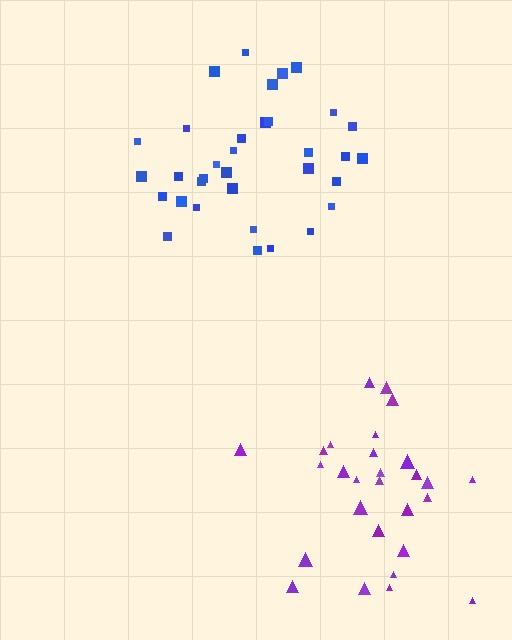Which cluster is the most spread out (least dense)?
Purple.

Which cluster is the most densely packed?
Blue.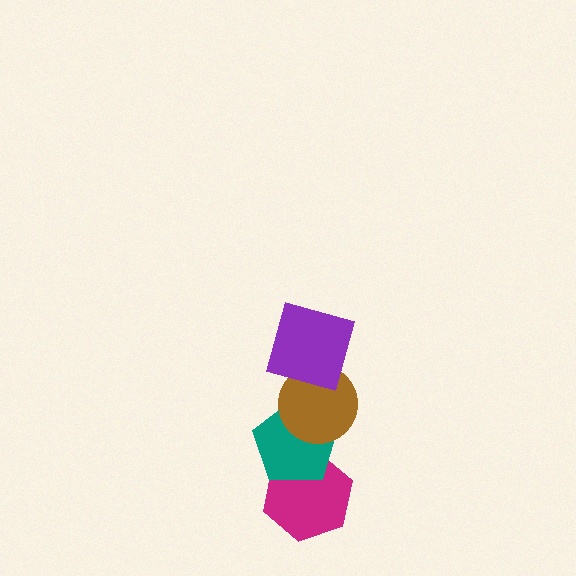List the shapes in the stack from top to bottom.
From top to bottom: the purple square, the brown circle, the teal pentagon, the magenta hexagon.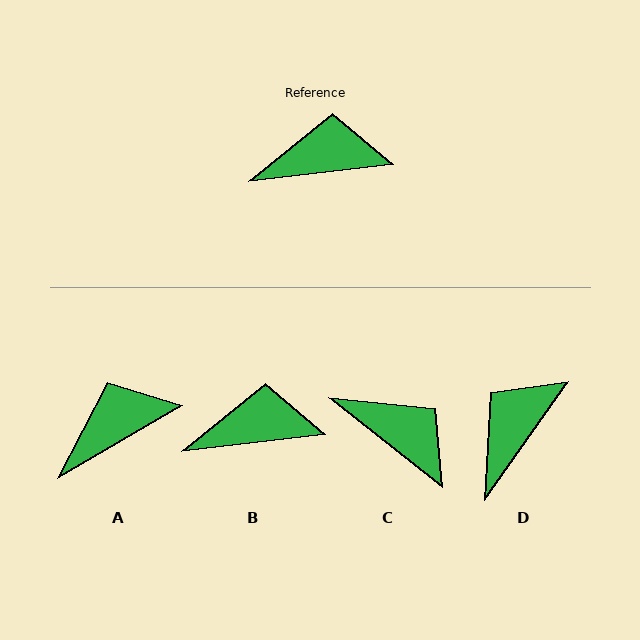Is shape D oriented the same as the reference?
No, it is off by about 48 degrees.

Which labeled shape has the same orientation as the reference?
B.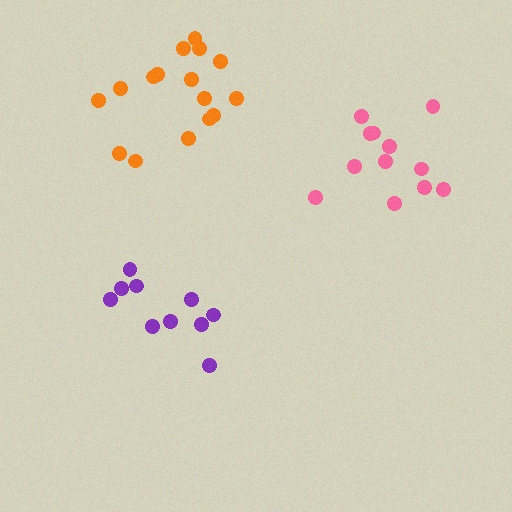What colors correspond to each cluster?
The clusters are colored: orange, purple, pink.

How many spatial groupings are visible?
There are 3 spatial groupings.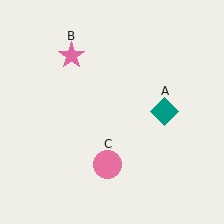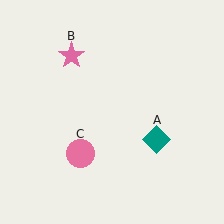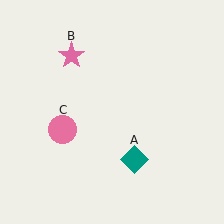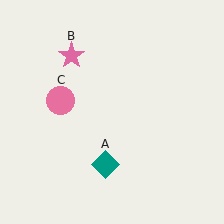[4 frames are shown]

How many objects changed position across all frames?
2 objects changed position: teal diamond (object A), pink circle (object C).